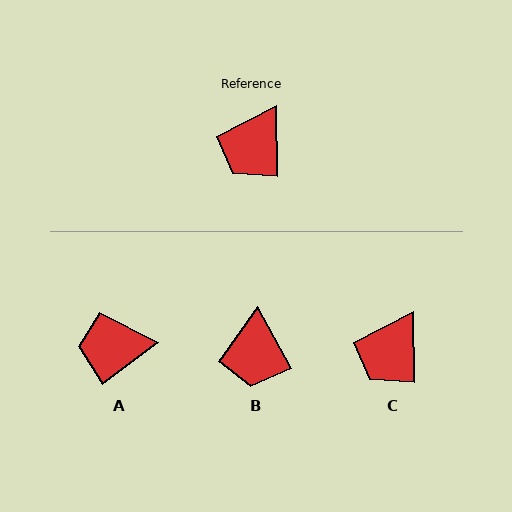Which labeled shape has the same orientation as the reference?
C.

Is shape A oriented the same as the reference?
No, it is off by about 54 degrees.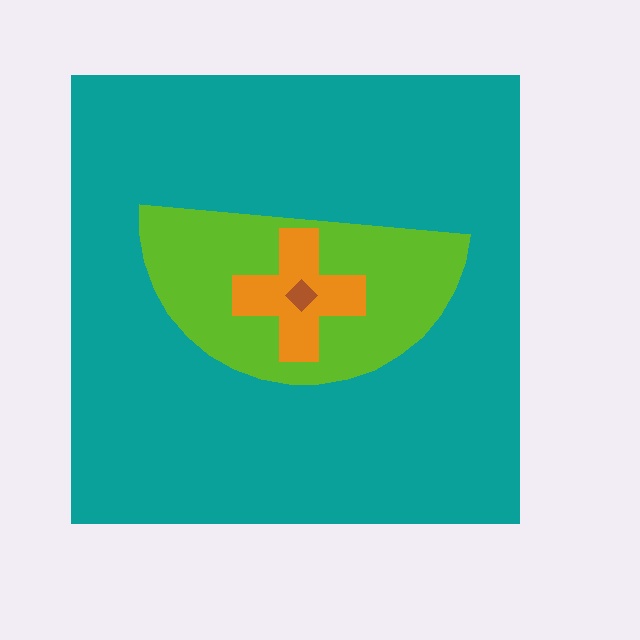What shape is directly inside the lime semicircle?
The orange cross.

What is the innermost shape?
The brown diamond.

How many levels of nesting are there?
4.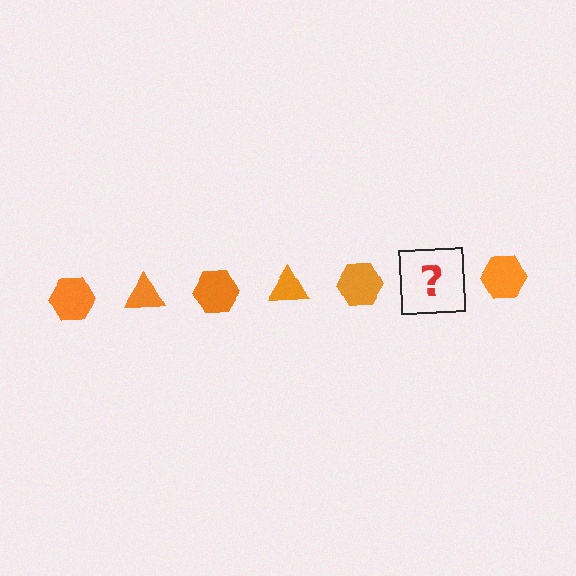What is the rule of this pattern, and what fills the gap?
The rule is that the pattern cycles through hexagon, triangle shapes in orange. The gap should be filled with an orange triangle.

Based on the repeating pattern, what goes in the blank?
The blank should be an orange triangle.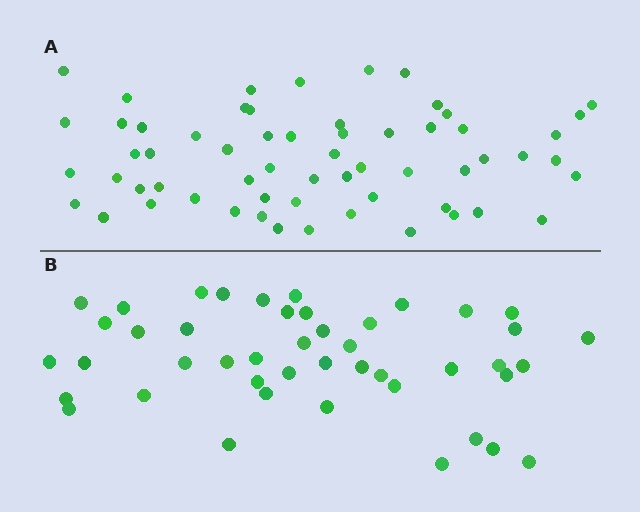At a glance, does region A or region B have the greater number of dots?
Region A (the top region) has more dots.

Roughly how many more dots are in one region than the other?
Region A has approximately 15 more dots than region B.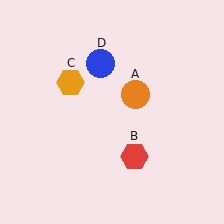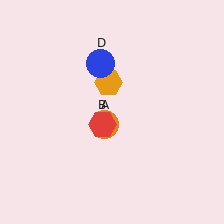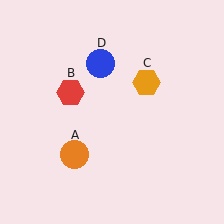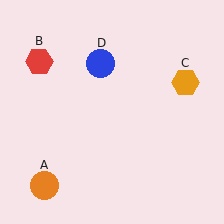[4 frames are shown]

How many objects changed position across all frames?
3 objects changed position: orange circle (object A), red hexagon (object B), orange hexagon (object C).